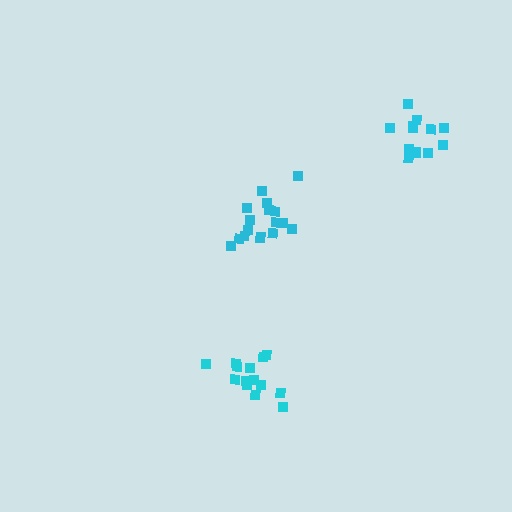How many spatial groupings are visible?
There are 3 spatial groupings.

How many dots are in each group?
Group 1: 12 dots, Group 2: 16 dots, Group 3: 14 dots (42 total).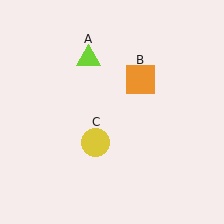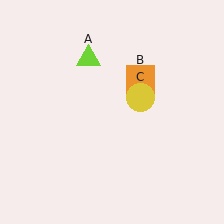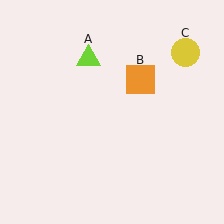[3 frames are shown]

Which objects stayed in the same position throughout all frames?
Lime triangle (object A) and orange square (object B) remained stationary.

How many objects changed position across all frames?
1 object changed position: yellow circle (object C).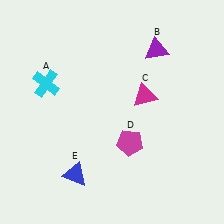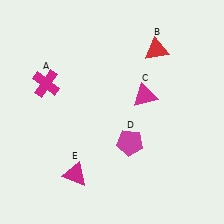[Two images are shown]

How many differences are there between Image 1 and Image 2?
There are 3 differences between the two images.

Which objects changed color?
A changed from cyan to magenta. B changed from purple to red. E changed from blue to magenta.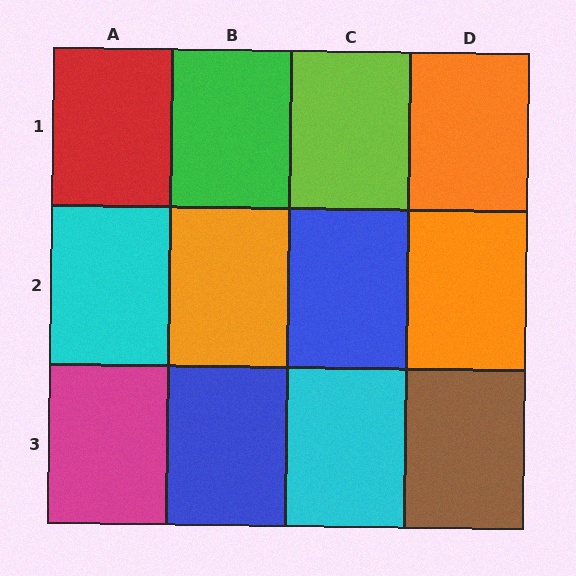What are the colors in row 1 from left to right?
Red, green, lime, orange.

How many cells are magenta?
1 cell is magenta.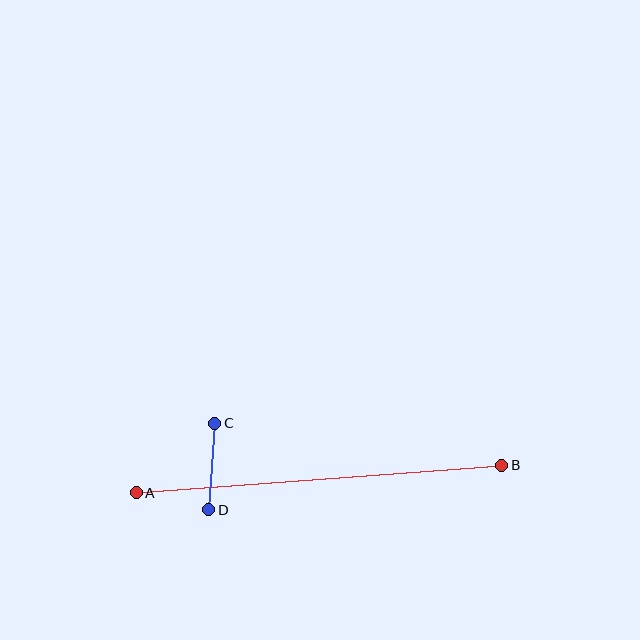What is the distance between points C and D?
The distance is approximately 87 pixels.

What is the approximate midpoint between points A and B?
The midpoint is at approximately (319, 479) pixels.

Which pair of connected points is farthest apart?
Points A and B are farthest apart.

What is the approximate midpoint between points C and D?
The midpoint is at approximately (212, 466) pixels.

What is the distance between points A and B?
The distance is approximately 366 pixels.